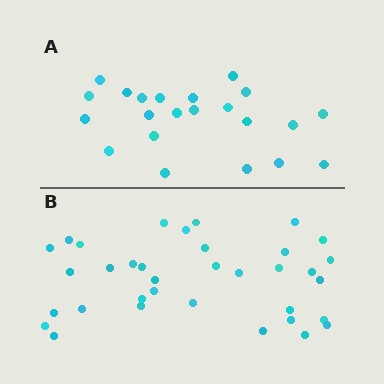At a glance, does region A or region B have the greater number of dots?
Region B (the bottom region) has more dots.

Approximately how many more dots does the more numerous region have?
Region B has approximately 15 more dots than region A.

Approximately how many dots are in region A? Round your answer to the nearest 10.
About 20 dots. (The exact count is 22, which rounds to 20.)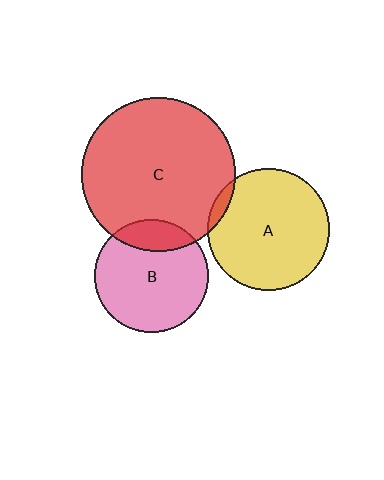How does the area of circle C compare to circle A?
Approximately 1.6 times.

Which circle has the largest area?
Circle C (red).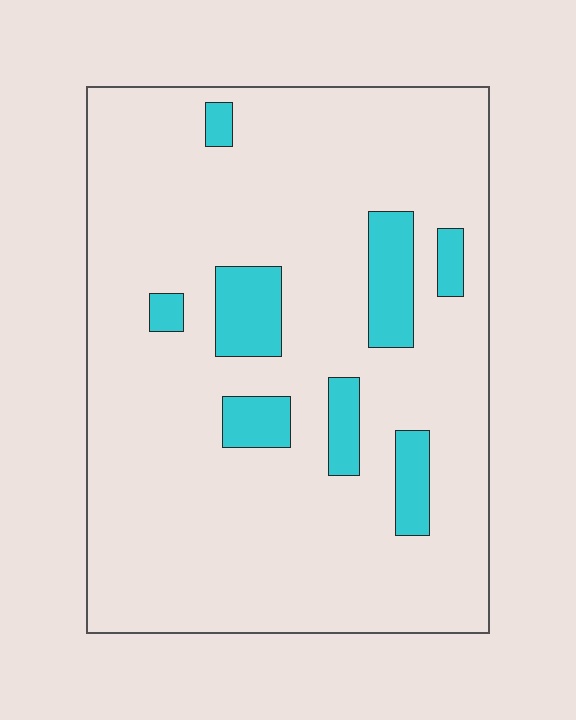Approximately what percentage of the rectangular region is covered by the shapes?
Approximately 10%.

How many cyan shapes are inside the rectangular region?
8.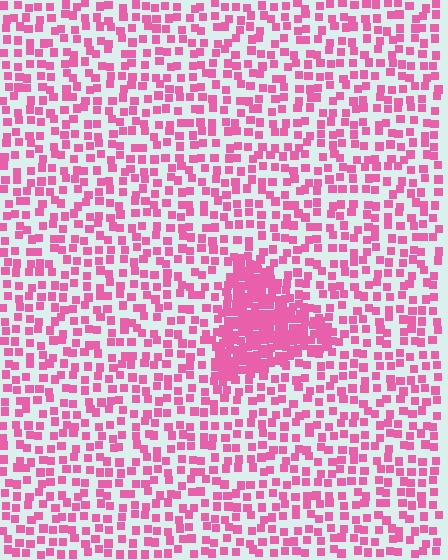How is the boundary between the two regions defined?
The boundary is defined by a change in element density (approximately 2.7x ratio). All elements are the same color, size, and shape.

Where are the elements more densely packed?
The elements are more densely packed inside the triangle boundary.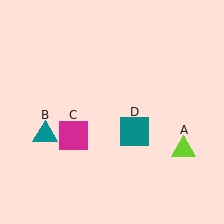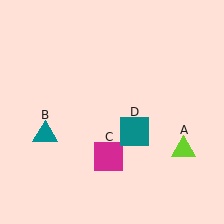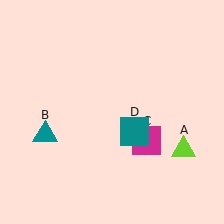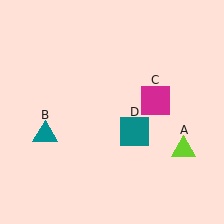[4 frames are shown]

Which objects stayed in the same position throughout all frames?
Lime triangle (object A) and teal triangle (object B) and teal square (object D) remained stationary.